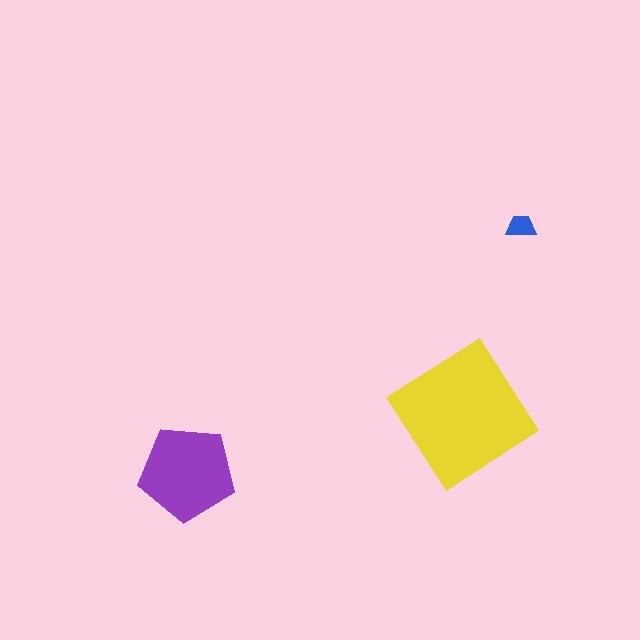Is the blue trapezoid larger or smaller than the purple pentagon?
Smaller.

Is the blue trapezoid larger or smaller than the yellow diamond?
Smaller.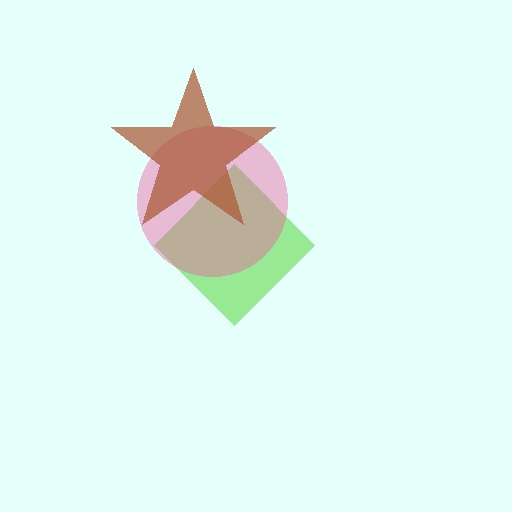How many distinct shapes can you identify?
There are 3 distinct shapes: a lime diamond, a pink circle, a brown star.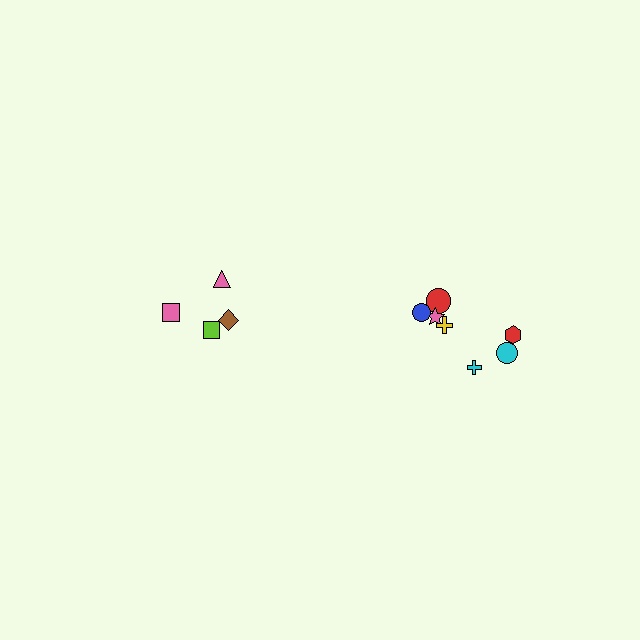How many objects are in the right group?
There are 7 objects.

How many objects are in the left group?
There are 4 objects.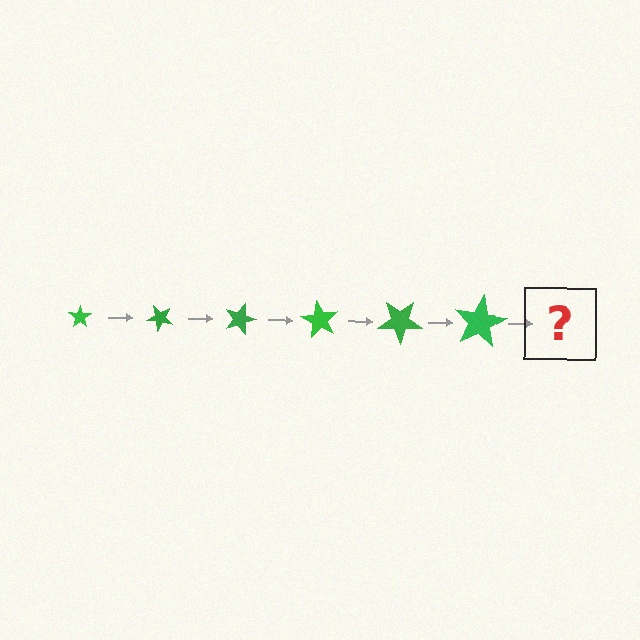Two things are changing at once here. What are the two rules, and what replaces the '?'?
The two rules are that the star grows larger each step and it rotates 45 degrees each step. The '?' should be a star, larger than the previous one and rotated 270 degrees from the start.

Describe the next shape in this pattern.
It should be a star, larger than the previous one and rotated 270 degrees from the start.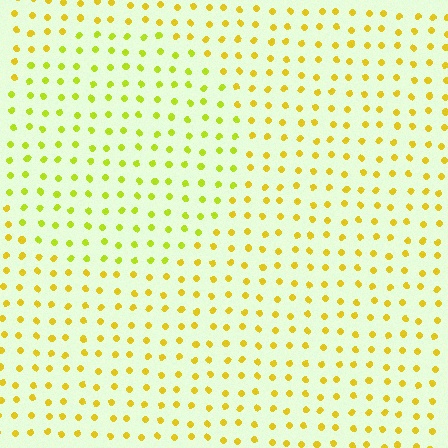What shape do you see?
I see a circle.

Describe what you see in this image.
The image is filled with small yellow elements in a uniform arrangement. A circle-shaped region is visible where the elements are tinted to a slightly different hue, forming a subtle color boundary.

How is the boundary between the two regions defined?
The boundary is defined purely by a slight shift in hue (about 24 degrees). Spacing, size, and orientation are identical on both sides.